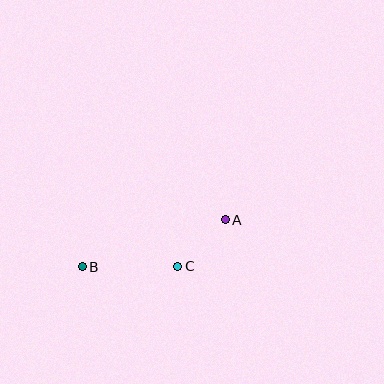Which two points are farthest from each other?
Points A and B are farthest from each other.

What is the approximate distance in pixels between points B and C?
The distance between B and C is approximately 96 pixels.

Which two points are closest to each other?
Points A and C are closest to each other.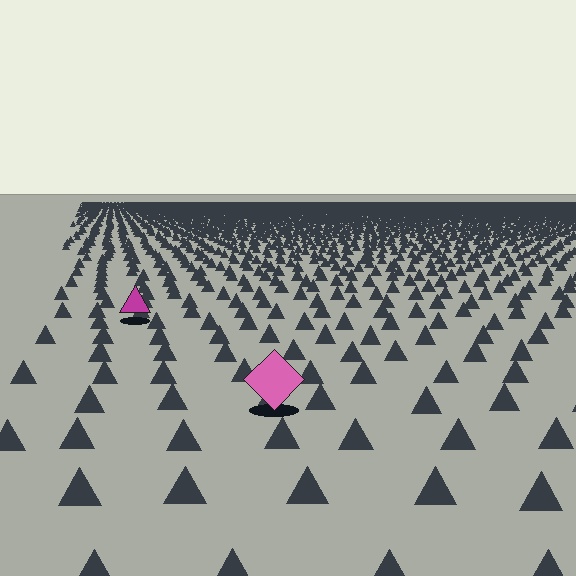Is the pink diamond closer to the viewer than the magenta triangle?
Yes. The pink diamond is closer — you can tell from the texture gradient: the ground texture is coarser near it.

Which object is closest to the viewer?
The pink diamond is closest. The texture marks near it are larger and more spread out.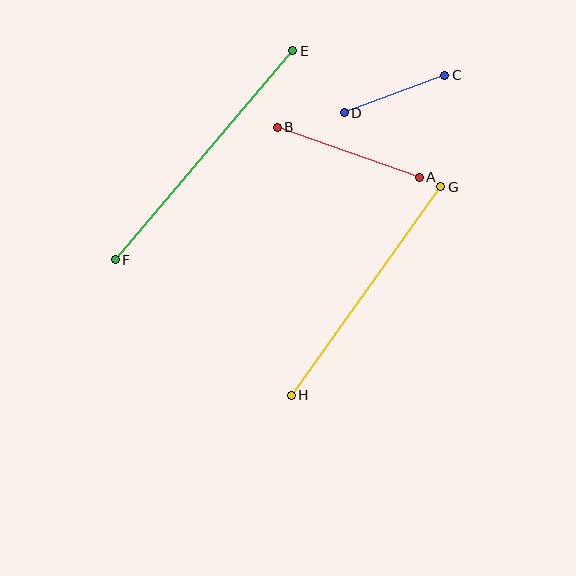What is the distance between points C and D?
The distance is approximately 108 pixels.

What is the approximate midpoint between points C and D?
The midpoint is at approximately (394, 94) pixels.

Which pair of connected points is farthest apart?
Points E and F are farthest apart.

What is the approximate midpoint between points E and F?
The midpoint is at approximately (204, 155) pixels.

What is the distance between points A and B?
The distance is approximately 151 pixels.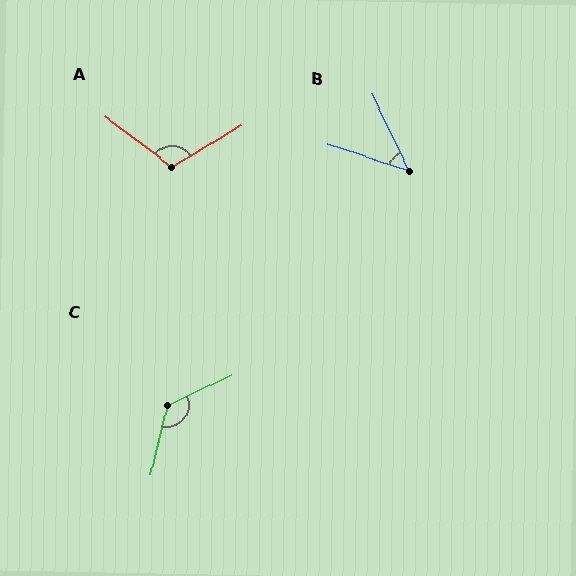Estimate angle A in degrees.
Approximately 111 degrees.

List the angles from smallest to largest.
B (46°), A (111°), C (129°).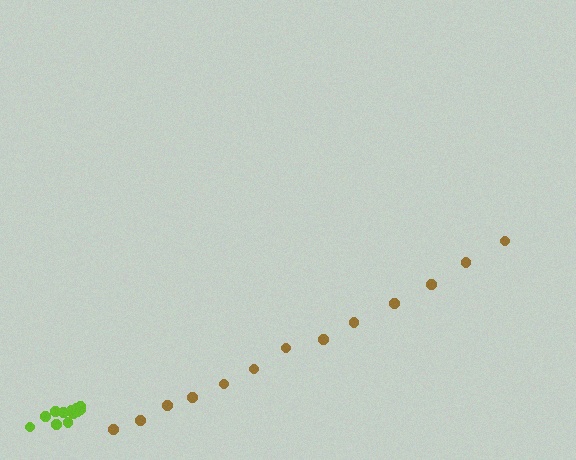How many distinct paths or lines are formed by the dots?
There are 2 distinct paths.